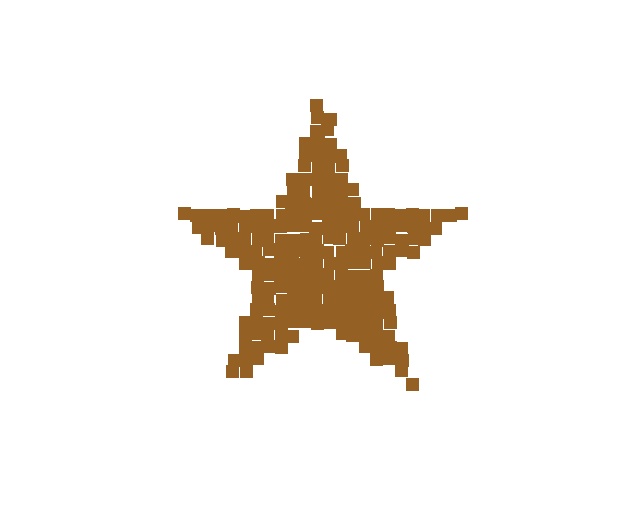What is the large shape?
The large shape is a star.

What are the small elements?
The small elements are squares.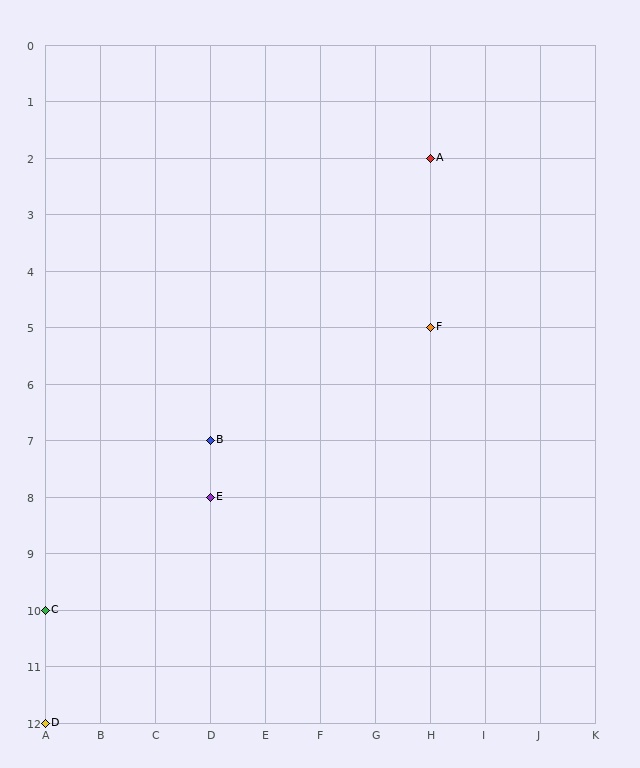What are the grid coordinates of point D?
Point D is at grid coordinates (A, 12).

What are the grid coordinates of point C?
Point C is at grid coordinates (A, 10).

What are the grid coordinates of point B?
Point B is at grid coordinates (D, 7).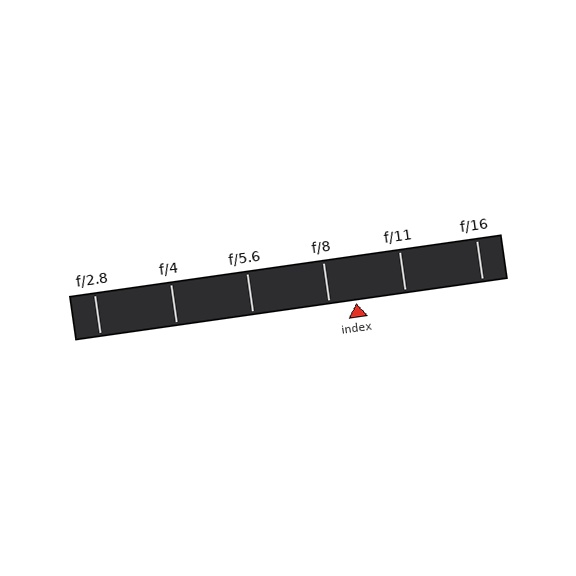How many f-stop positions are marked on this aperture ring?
There are 6 f-stop positions marked.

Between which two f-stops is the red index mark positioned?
The index mark is between f/8 and f/11.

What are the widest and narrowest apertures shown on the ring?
The widest aperture shown is f/2.8 and the narrowest is f/16.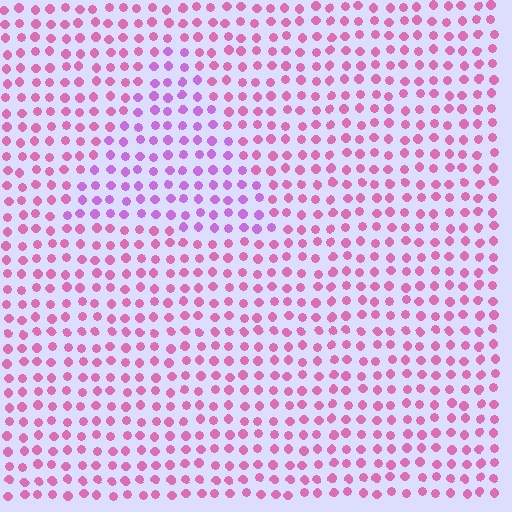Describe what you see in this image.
The image is filled with small pink elements in a uniform arrangement. A triangle-shaped region is visible where the elements are tinted to a slightly different hue, forming a subtle color boundary.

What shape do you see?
I see a triangle.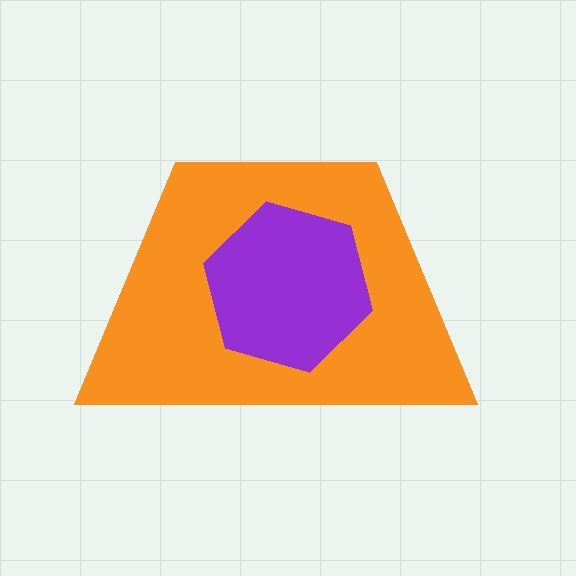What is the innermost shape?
The purple hexagon.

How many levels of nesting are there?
2.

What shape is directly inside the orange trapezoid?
The purple hexagon.